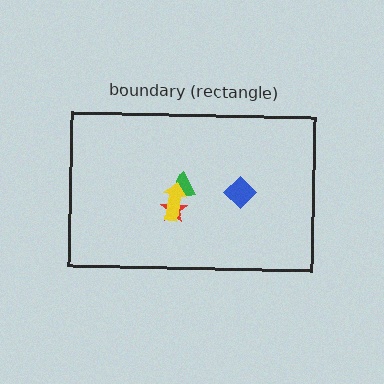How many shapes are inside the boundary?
4 inside, 0 outside.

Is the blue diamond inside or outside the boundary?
Inside.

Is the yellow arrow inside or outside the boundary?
Inside.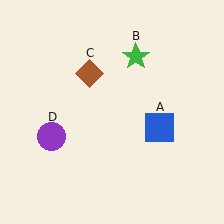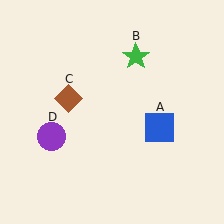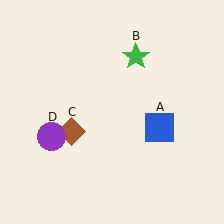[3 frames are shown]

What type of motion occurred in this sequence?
The brown diamond (object C) rotated counterclockwise around the center of the scene.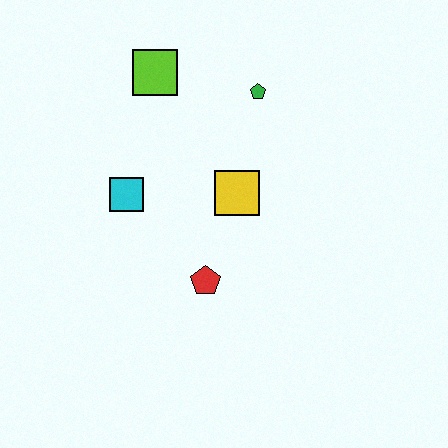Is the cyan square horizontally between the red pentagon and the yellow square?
No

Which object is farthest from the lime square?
The red pentagon is farthest from the lime square.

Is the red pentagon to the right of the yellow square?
No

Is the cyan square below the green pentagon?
Yes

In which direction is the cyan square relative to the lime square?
The cyan square is below the lime square.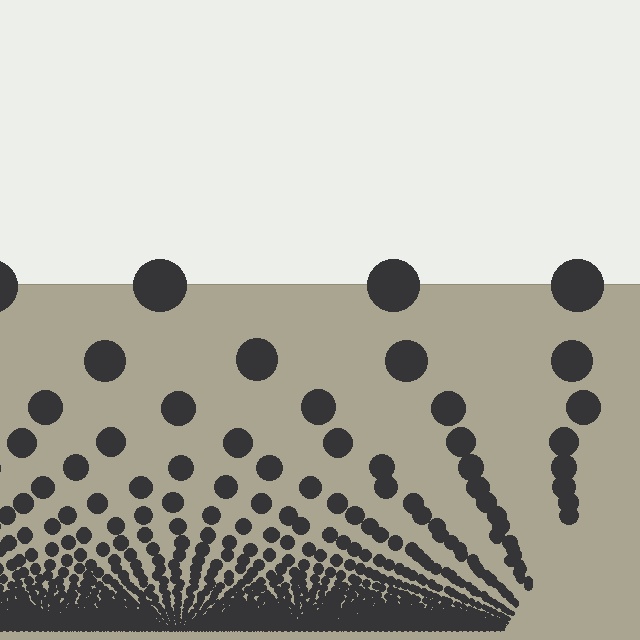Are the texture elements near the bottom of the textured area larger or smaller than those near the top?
Smaller. The gradient is inverted — elements near the bottom are smaller and denser.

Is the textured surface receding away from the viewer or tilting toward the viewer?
The surface appears to tilt toward the viewer. Texture elements get larger and sparser toward the top.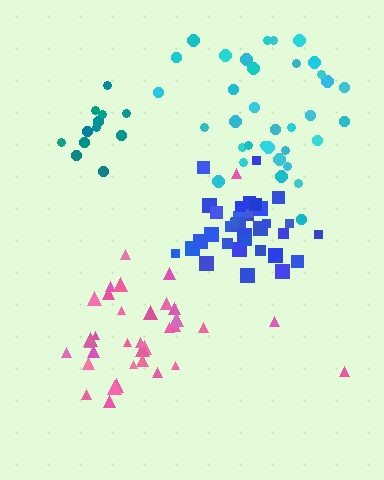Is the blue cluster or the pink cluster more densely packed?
Blue.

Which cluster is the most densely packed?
Blue.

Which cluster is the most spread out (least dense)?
Pink.